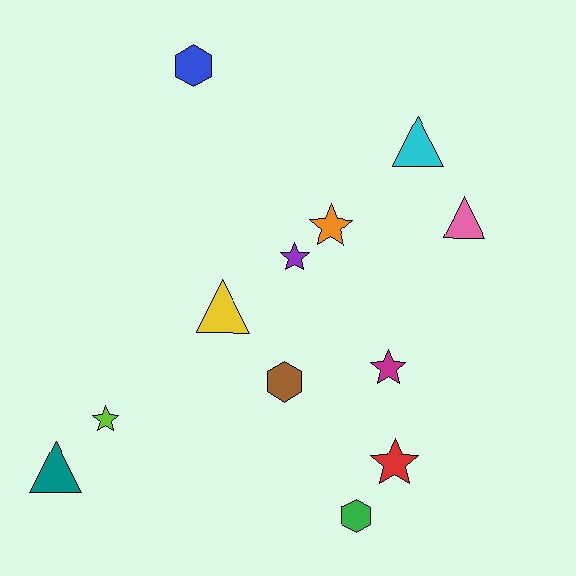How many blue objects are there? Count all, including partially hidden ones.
There is 1 blue object.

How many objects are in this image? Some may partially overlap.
There are 12 objects.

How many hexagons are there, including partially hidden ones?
There are 3 hexagons.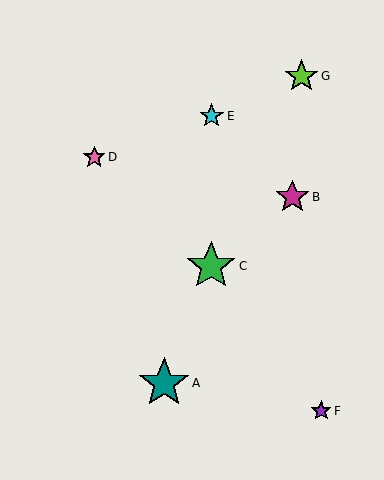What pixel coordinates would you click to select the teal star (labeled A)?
Click at (164, 383) to select the teal star A.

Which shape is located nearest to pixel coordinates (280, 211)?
The magenta star (labeled B) at (292, 197) is nearest to that location.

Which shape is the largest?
The teal star (labeled A) is the largest.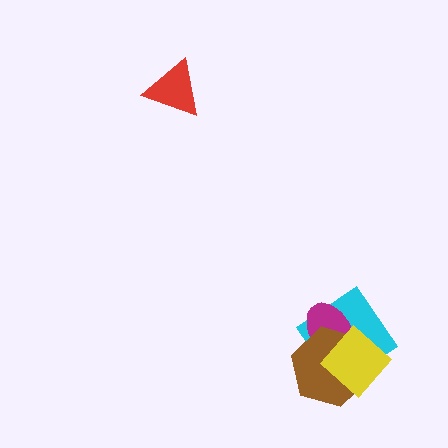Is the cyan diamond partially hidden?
Yes, it is partially covered by another shape.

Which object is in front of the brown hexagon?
The yellow diamond is in front of the brown hexagon.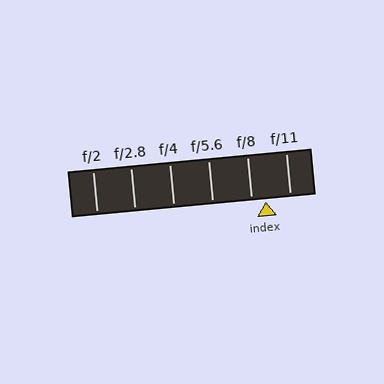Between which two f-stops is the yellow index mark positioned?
The index mark is between f/8 and f/11.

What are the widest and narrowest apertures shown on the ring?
The widest aperture shown is f/2 and the narrowest is f/11.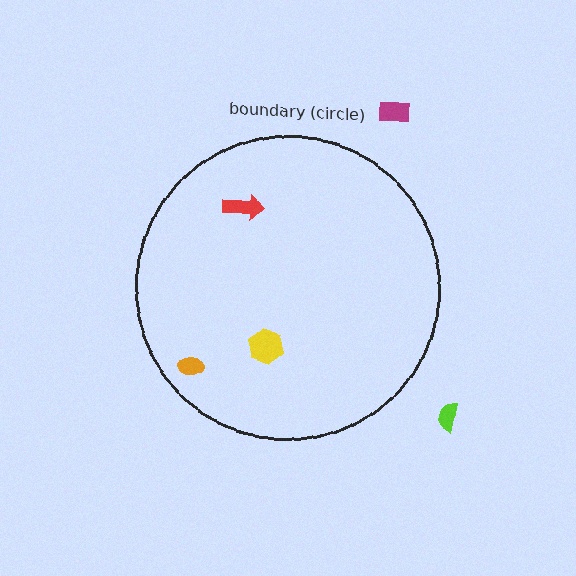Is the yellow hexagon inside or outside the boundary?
Inside.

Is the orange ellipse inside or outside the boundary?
Inside.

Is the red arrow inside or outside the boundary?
Inside.